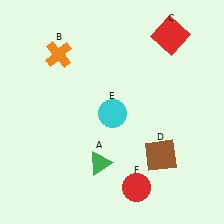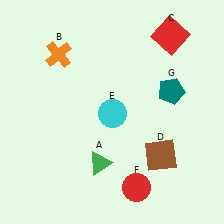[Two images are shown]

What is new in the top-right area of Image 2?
A teal pentagon (G) was added in the top-right area of Image 2.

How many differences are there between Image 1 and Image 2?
There is 1 difference between the two images.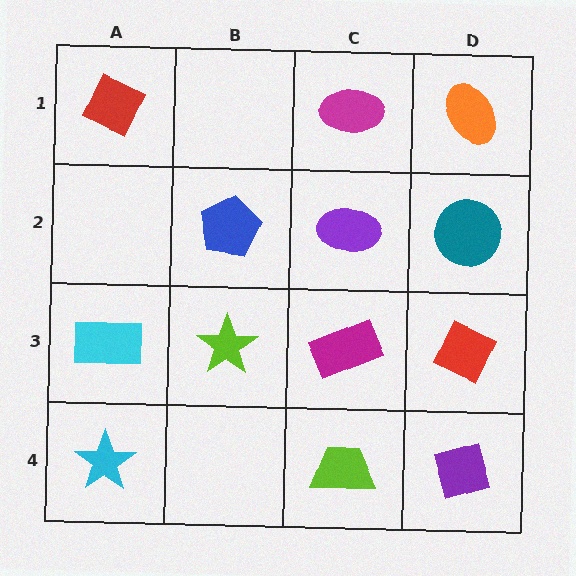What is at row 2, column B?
A blue pentagon.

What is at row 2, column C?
A purple ellipse.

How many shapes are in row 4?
3 shapes.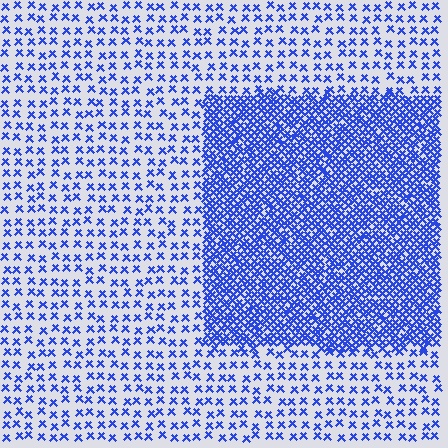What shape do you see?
I see a rectangle.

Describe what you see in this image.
The image contains small blue elements arranged at two different densities. A rectangle-shaped region is visible where the elements are more densely packed than the surrounding area.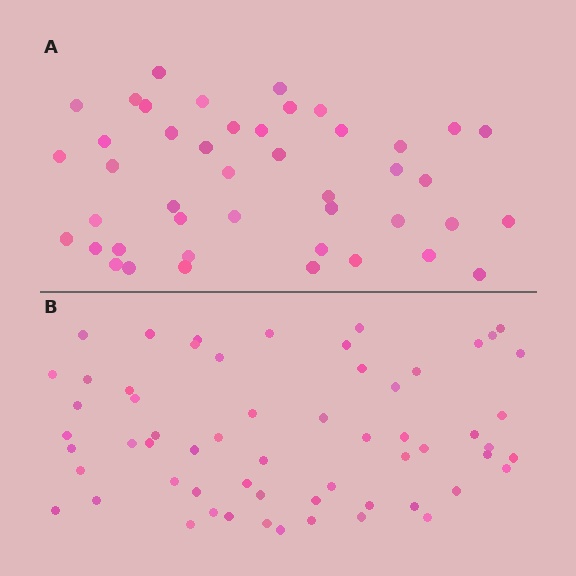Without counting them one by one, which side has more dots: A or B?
Region B (the bottom region) has more dots.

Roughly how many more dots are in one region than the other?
Region B has approximately 15 more dots than region A.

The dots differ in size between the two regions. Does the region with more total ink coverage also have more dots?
No. Region A has more total ink coverage because its dots are larger, but region B actually contains more individual dots. Total area can be misleading — the number of items is what matters here.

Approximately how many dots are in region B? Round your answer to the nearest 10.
About 60 dots.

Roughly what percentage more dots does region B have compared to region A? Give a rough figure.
About 35% more.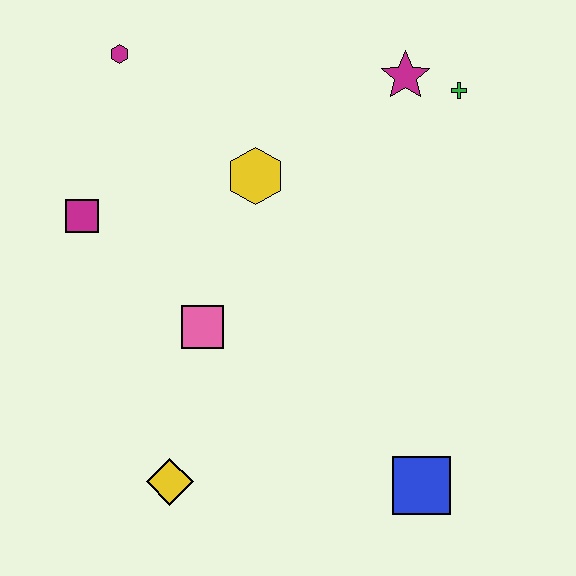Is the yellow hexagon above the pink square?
Yes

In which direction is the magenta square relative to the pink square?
The magenta square is to the left of the pink square.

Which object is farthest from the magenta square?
The blue square is farthest from the magenta square.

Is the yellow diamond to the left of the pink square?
Yes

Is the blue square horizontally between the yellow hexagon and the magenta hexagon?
No